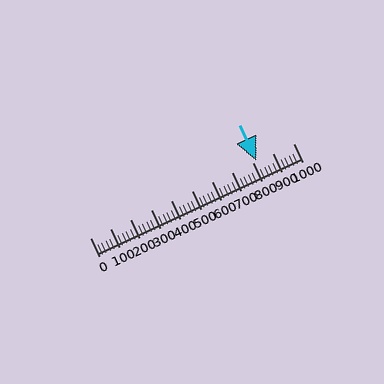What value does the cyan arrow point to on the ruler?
The cyan arrow points to approximately 820.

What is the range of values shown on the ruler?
The ruler shows values from 0 to 1000.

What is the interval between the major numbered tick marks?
The major tick marks are spaced 100 units apart.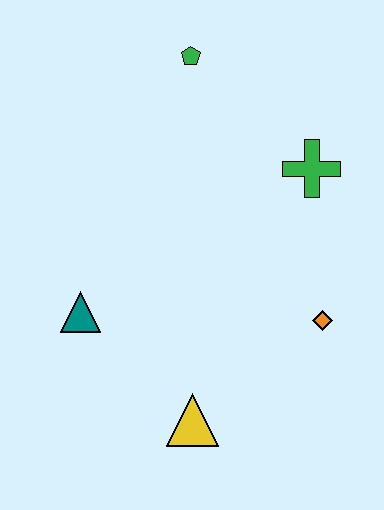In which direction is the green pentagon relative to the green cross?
The green pentagon is to the left of the green cross.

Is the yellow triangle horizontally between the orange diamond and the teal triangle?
Yes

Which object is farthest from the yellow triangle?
The green pentagon is farthest from the yellow triangle.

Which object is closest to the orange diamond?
The green cross is closest to the orange diamond.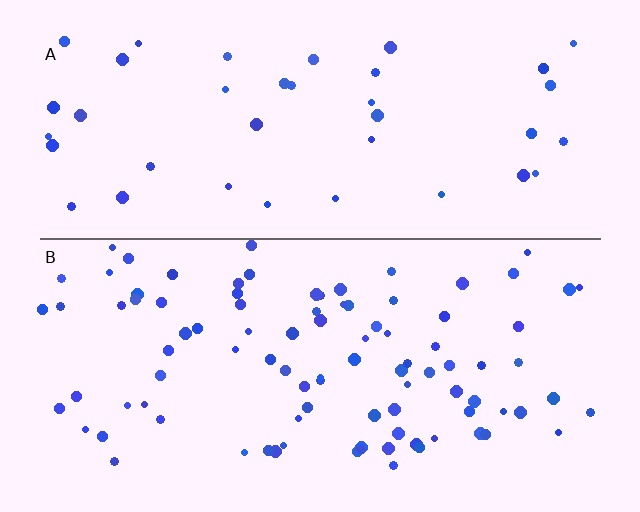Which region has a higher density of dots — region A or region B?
B (the bottom).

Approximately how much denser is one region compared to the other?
Approximately 2.4× — region B over region A.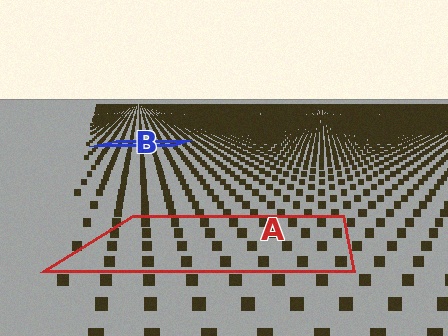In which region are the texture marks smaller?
The texture marks are smaller in region B, because it is farther away.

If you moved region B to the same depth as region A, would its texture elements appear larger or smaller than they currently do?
They would appear larger. At a closer depth, the same texture elements are projected at a bigger on-screen size.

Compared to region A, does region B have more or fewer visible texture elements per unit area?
Region B has more texture elements per unit area — they are packed more densely because it is farther away.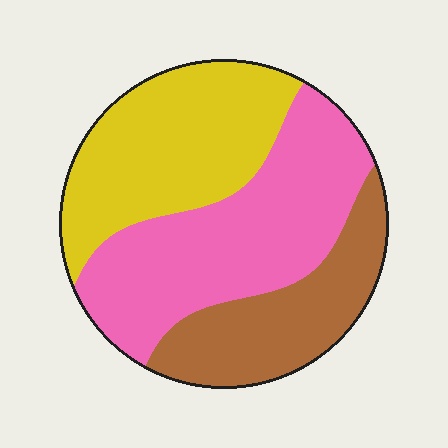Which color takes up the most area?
Pink, at roughly 40%.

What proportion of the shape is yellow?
Yellow covers around 35% of the shape.